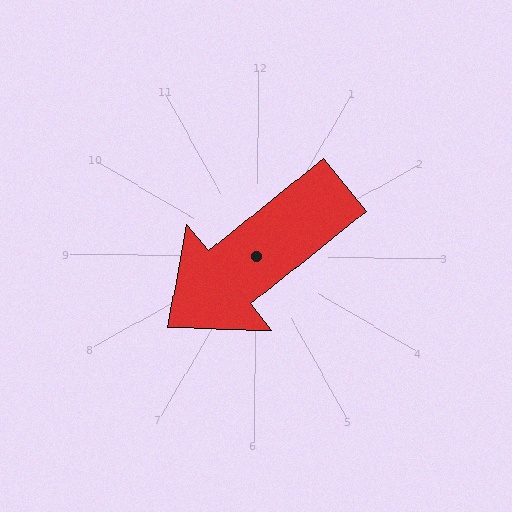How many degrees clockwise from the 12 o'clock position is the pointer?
Approximately 231 degrees.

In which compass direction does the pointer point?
Southwest.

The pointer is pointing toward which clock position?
Roughly 8 o'clock.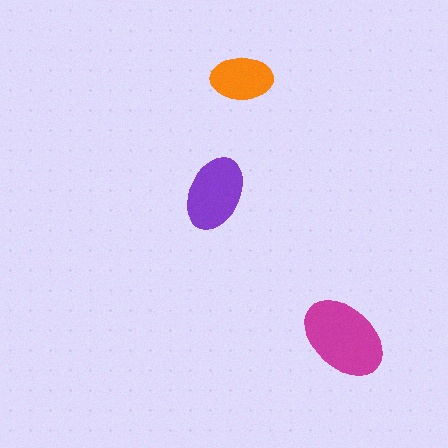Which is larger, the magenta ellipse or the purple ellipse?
The magenta one.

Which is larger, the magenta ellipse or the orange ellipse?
The magenta one.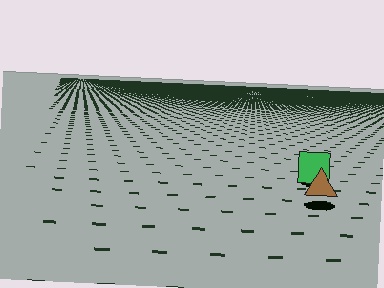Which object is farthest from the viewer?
The green square is farthest from the viewer. It appears smaller and the ground texture around it is denser.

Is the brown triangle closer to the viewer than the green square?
Yes. The brown triangle is closer — you can tell from the texture gradient: the ground texture is coarser near it.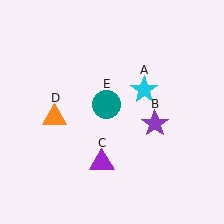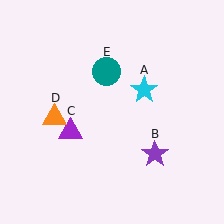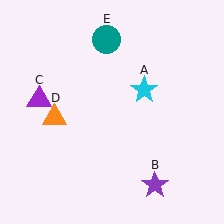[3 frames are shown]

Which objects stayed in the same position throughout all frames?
Cyan star (object A) and orange triangle (object D) remained stationary.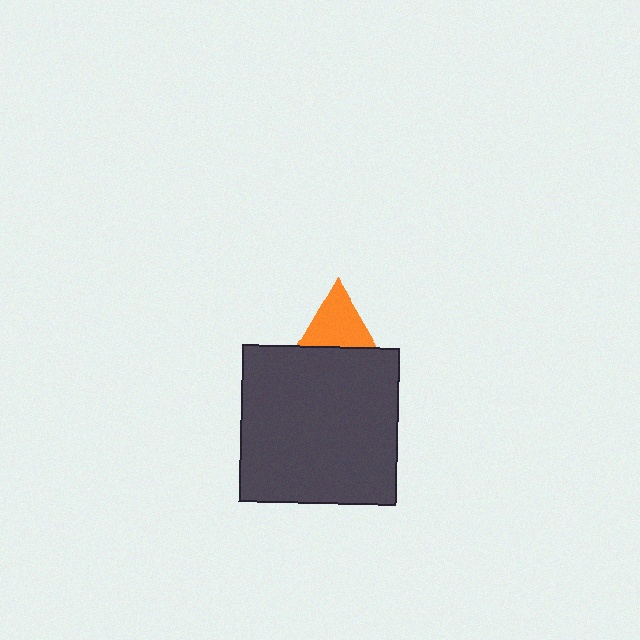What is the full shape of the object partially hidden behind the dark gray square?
The partially hidden object is an orange triangle.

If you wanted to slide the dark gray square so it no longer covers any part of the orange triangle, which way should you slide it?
Slide it down — that is the most direct way to separate the two shapes.